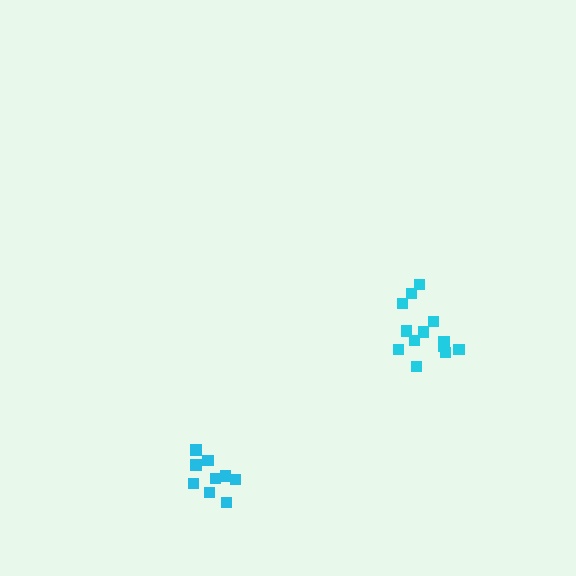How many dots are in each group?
Group 1: 14 dots, Group 2: 9 dots (23 total).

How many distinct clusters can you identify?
There are 2 distinct clusters.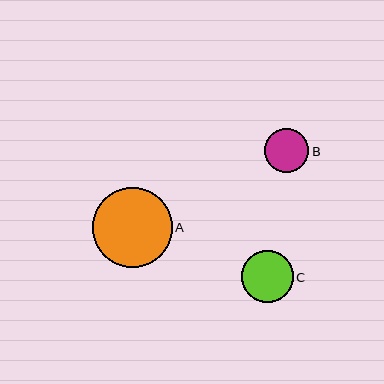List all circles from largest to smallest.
From largest to smallest: A, C, B.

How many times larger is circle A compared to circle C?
Circle A is approximately 1.5 times the size of circle C.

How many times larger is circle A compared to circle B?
Circle A is approximately 1.8 times the size of circle B.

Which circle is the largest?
Circle A is the largest with a size of approximately 80 pixels.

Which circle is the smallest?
Circle B is the smallest with a size of approximately 44 pixels.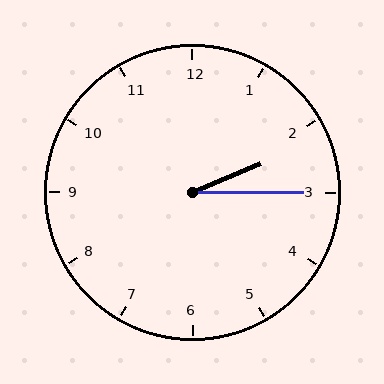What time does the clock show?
2:15.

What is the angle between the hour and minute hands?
Approximately 22 degrees.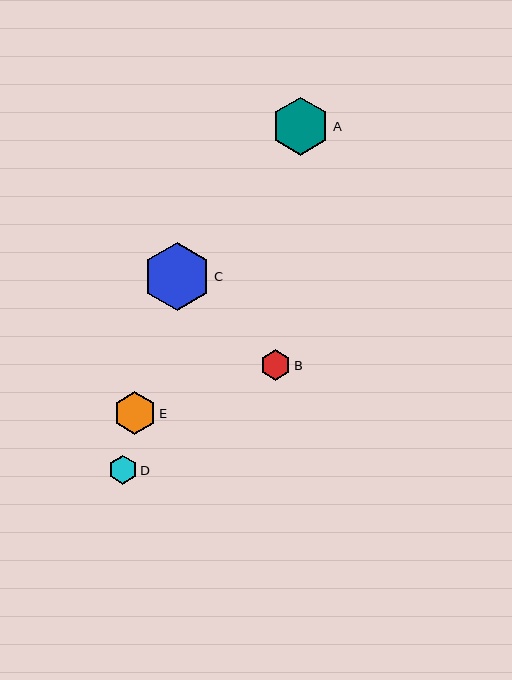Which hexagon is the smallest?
Hexagon D is the smallest with a size of approximately 28 pixels.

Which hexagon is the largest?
Hexagon C is the largest with a size of approximately 68 pixels.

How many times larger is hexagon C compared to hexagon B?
Hexagon C is approximately 2.3 times the size of hexagon B.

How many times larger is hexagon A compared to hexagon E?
Hexagon A is approximately 1.4 times the size of hexagon E.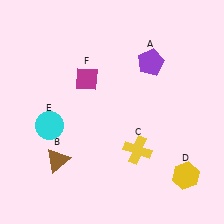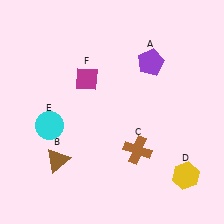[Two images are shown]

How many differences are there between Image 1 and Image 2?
There is 1 difference between the two images.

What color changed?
The cross (C) changed from yellow in Image 1 to brown in Image 2.